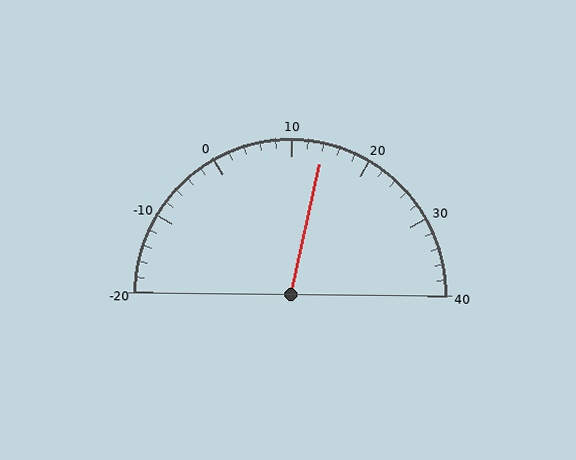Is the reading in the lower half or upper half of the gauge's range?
The reading is in the upper half of the range (-20 to 40).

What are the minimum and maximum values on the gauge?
The gauge ranges from -20 to 40.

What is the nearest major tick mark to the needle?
The nearest major tick mark is 10.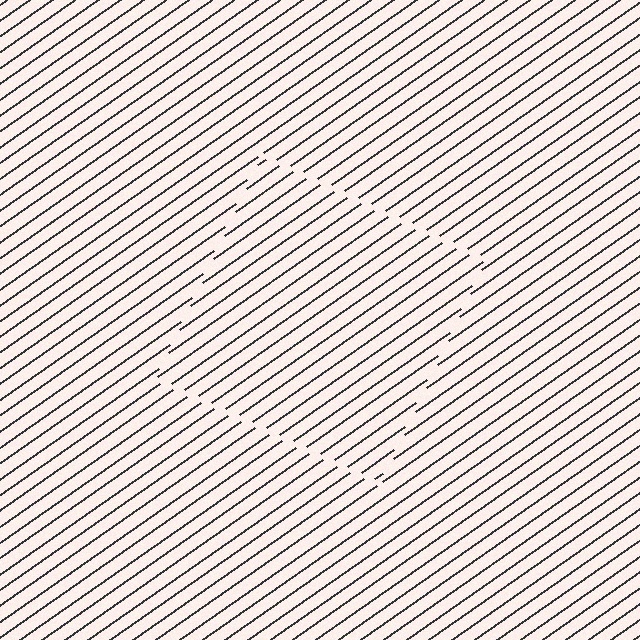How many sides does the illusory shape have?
4 sides — the line-ends trace a square.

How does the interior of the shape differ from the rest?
The interior of the shape contains the same grating, shifted by half a period — the contour is defined by the phase discontinuity where line-ends from the inner and outer gratings abut.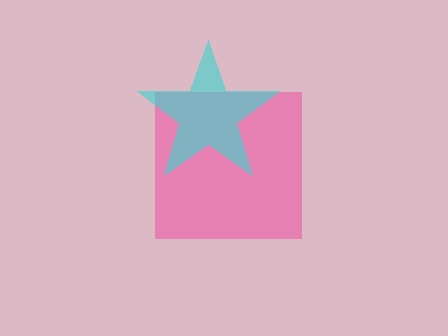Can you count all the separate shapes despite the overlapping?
Yes, there are 2 separate shapes.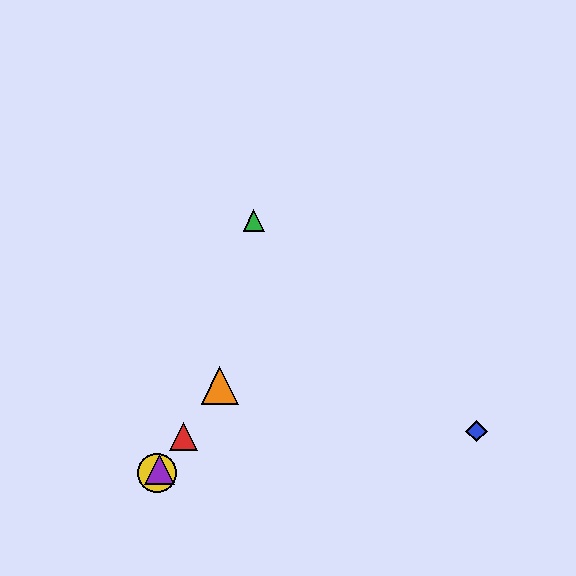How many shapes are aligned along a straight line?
4 shapes (the red triangle, the yellow circle, the purple triangle, the orange triangle) are aligned along a straight line.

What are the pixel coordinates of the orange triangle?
The orange triangle is at (220, 386).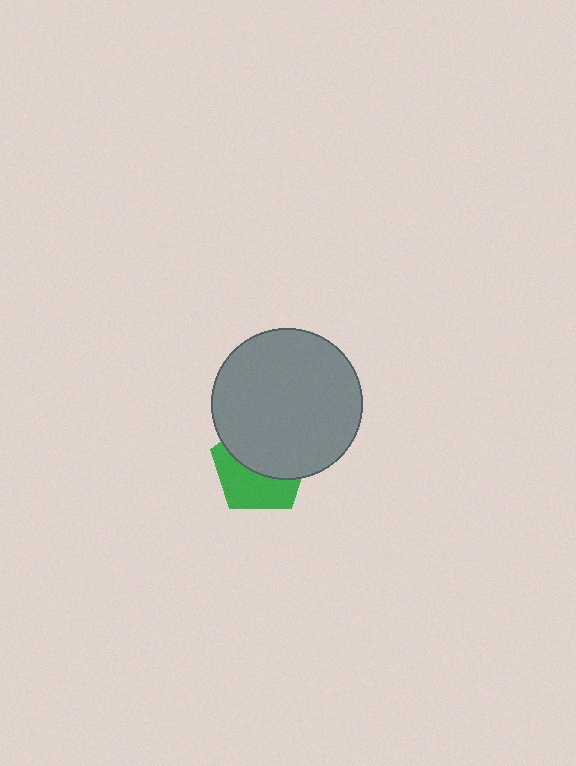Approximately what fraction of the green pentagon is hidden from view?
Roughly 54% of the green pentagon is hidden behind the gray circle.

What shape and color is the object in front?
The object in front is a gray circle.